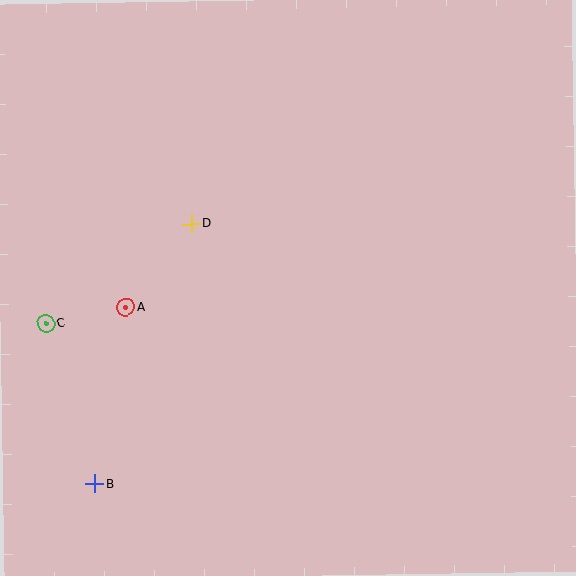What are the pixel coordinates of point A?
Point A is at (126, 307).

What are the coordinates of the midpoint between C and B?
The midpoint between C and B is at (70, 404).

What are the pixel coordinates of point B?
Point B is at (95, 484).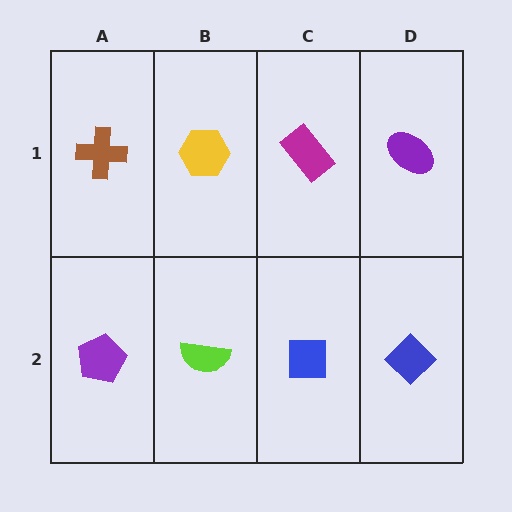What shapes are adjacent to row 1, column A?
A purple pentagon (row 2, column A), a yellow hexagon (row 1, column B).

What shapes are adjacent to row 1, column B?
A lime semicircle (row 2, column B), a brown cross (row 1, column A), a magenta rectangle (row 1, column C).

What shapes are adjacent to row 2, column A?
A brown cross (row 1, column A), a lime semicircle (row 2, column B).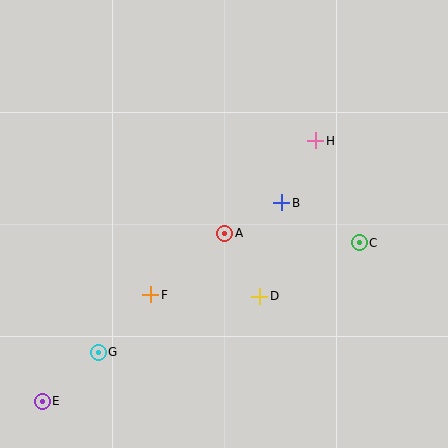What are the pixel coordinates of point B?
Point B is at (282, 203).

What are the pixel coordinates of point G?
Point G is at (98, 352).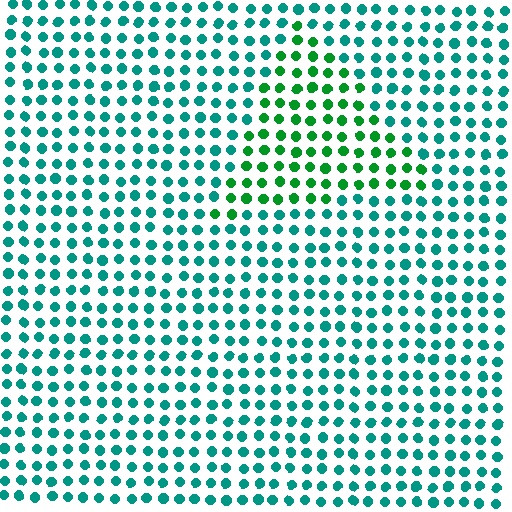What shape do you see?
I see a triangle.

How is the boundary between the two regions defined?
The boundary is defined purely by a slight shift in hue (about 39 degrees). Spacing, size, and orientation are identical on both sides.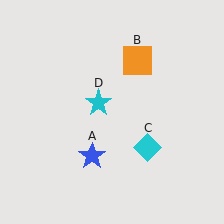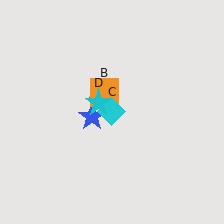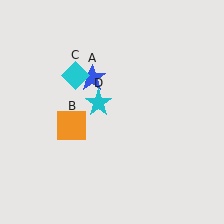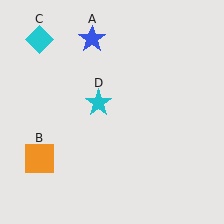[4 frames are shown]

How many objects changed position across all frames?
3 objects changed position: blue star (object A), orange square (object B), cyan diamond (object C).